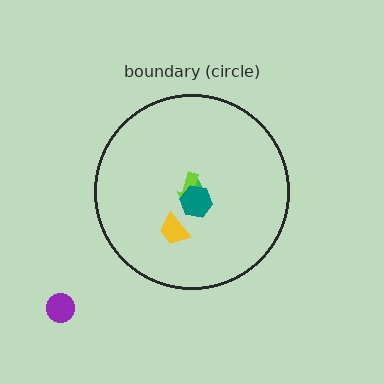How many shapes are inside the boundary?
4 inside, 1 outside.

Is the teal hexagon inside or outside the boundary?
Inside.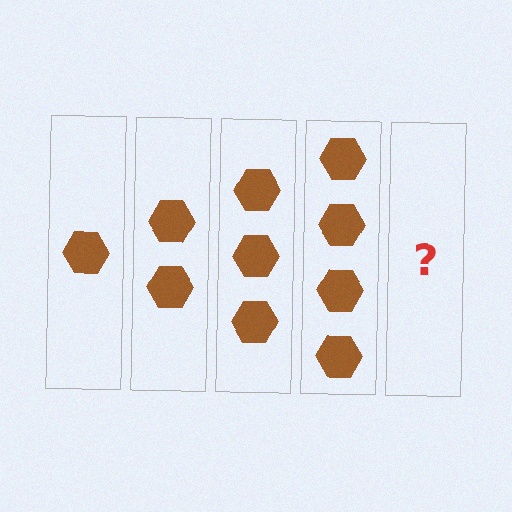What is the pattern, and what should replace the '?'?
The pattern is that each step adds one more hexagon. The '?' should be 5 hexagons.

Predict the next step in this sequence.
The next step is 5 hexagons.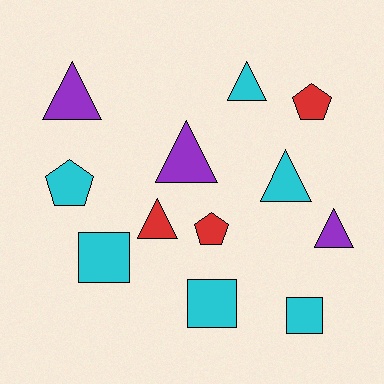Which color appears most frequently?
Cyan, with 6 objects.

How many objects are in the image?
There are 12 objects.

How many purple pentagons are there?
There are no purple pentagons.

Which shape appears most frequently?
Triangle, with 6 objects.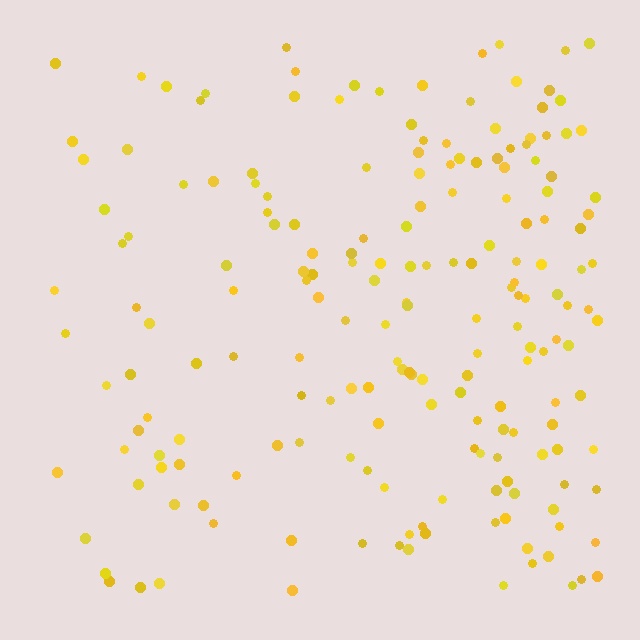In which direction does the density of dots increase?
From left to right, with the right side densest.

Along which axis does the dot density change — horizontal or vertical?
Horizontal.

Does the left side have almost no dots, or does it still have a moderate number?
Still a moderate number, just noticeably fewer than the right.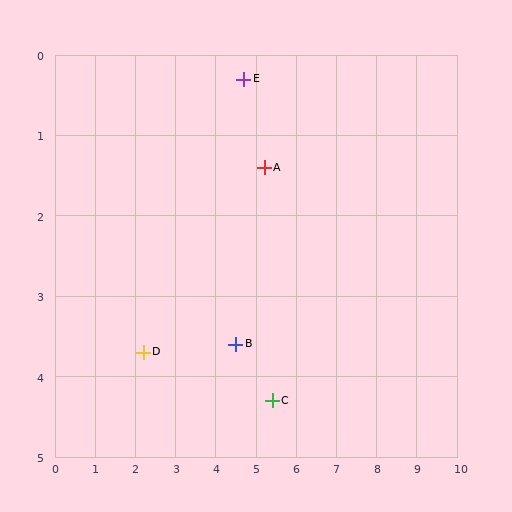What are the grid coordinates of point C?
Point C is at approximately (5.4, 4.3).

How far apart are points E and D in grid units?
Points E and D are about 4.2 grid units apart.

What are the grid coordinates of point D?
Point D is at approximately (2.2, 3.7).